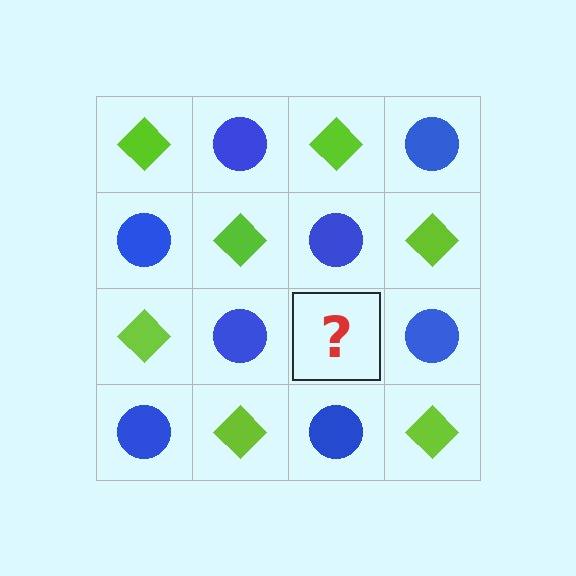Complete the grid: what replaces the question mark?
The question mark should be replaced with a lime diamond.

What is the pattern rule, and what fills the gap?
The rule is that it alternates lime diamond and blue circle in a checkerboard pattern. The gap should be filled with a lime diamond.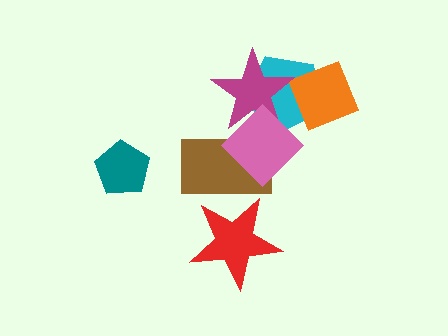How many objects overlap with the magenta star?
4 objects overlap with the magenta star.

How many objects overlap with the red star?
1 object overlaps with the red star.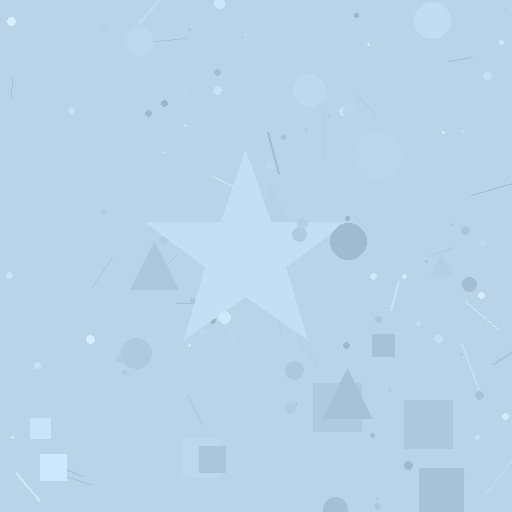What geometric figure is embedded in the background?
A star is embedded in the background.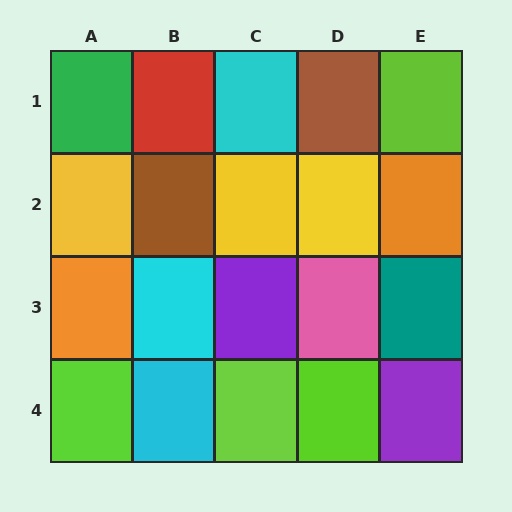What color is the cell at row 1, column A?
Green.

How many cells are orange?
2 cells are orange.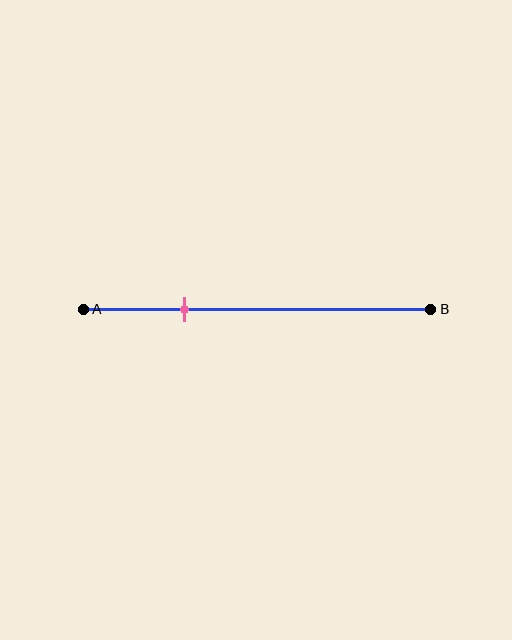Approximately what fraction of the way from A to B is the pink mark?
The pink mark is approximately 30% of the way from A to B.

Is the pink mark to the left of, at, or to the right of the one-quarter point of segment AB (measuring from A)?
The pink mark is to the right of the one-quarter point of segment AB.